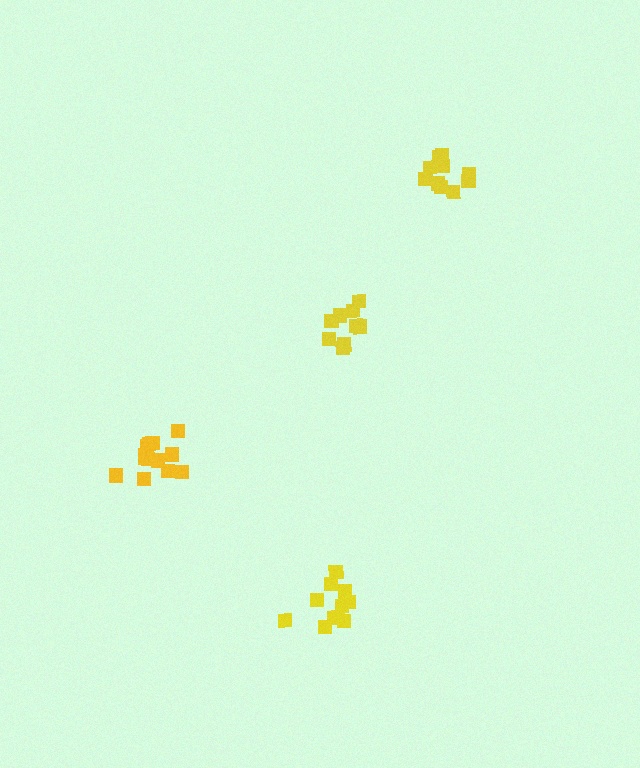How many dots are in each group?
Group 1: 13 dots, Group 2: 11 dots, Group 3: 11 dots, Group 4: 9 dots (44 total).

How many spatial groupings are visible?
There are 4 spatial groupings.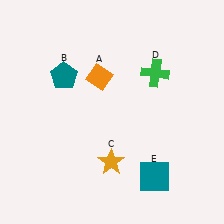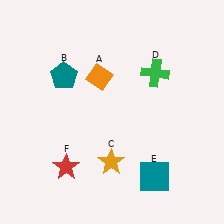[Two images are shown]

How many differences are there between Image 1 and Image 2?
There is 1 difference between the two images.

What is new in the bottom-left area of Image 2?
A red star (F) was added in the bottom-left area of Image 2.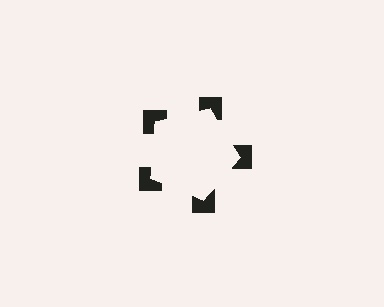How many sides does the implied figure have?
5 sides.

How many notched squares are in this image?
There are 5 — one at each vertex of the illusory pentagon.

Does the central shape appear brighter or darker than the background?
It typically appears slightly brighter than the background, even though no actual brightness change is drawn.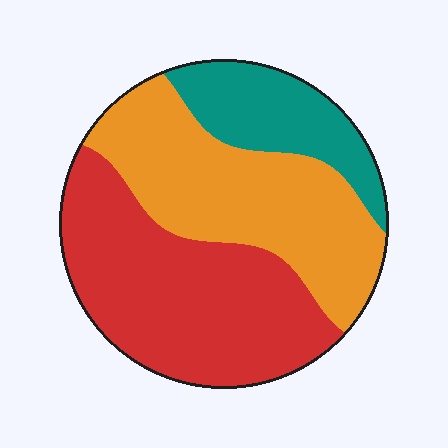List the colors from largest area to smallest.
From largest to smallest: red, orange, teal.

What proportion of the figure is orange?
Orange takes up between a third and a half of the figure.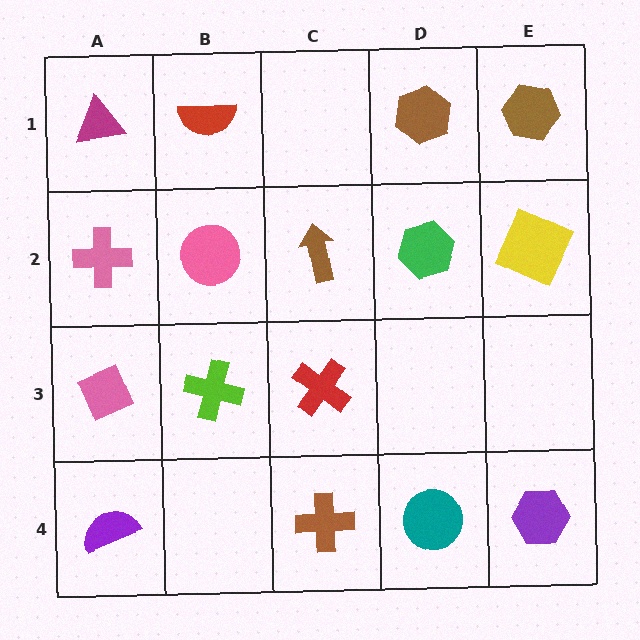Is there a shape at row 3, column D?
No, that cell is empty.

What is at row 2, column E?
A yellow square.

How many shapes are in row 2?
5 shapes.